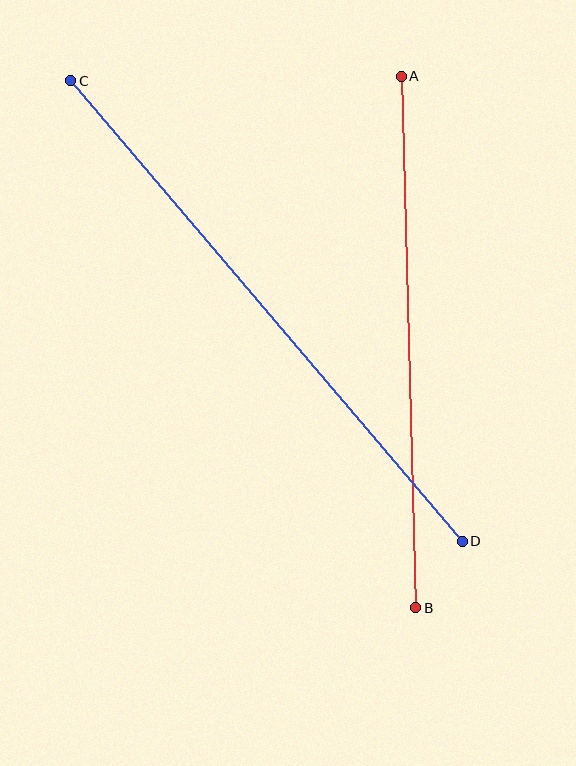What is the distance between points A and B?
The distance is approximately 532 pixels.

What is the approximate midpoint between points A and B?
The midpoint is at approximately (409, 342) pixels.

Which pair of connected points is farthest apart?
Points C and D are farthest apart.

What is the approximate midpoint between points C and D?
The midpoint is at approximately (267, 311) pixels.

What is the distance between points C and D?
The distance is approximately 605 pixels.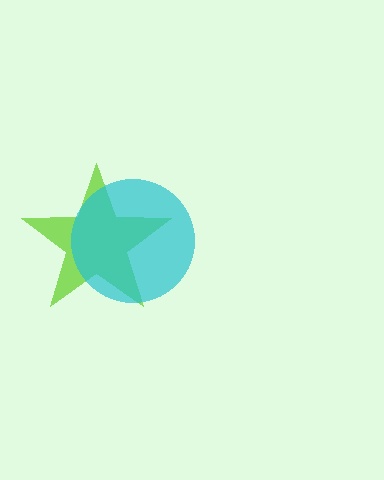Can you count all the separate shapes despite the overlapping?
Yes, there are 2 separate shapes.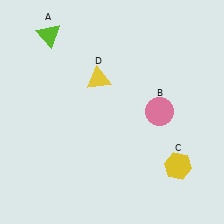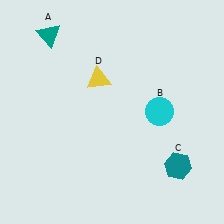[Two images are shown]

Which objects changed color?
A changed from lime to teal. B changed from pink to cyan. C changed from yellow to teal.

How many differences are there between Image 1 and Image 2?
There are 3 differences between the two images.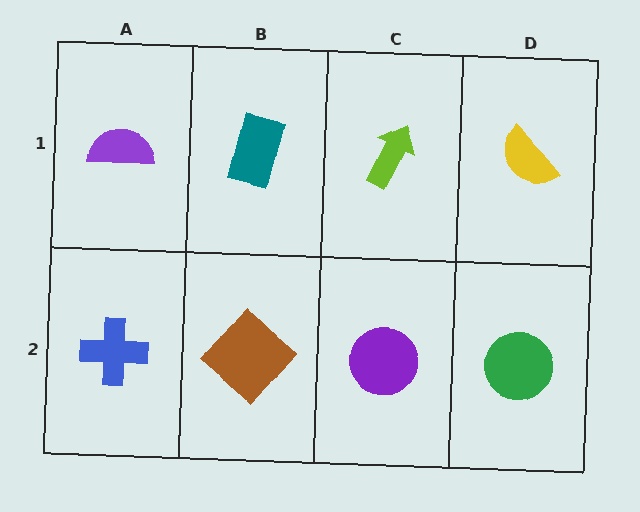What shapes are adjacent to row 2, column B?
A teal rectangle (row 1, column B), a blue cross (row 2, column A), a purple circle (row 2, column C).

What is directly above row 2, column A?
A purple semicircle.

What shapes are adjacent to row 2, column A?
A purple semicircle (row 1, column A), a brown diamond (row 2, column B).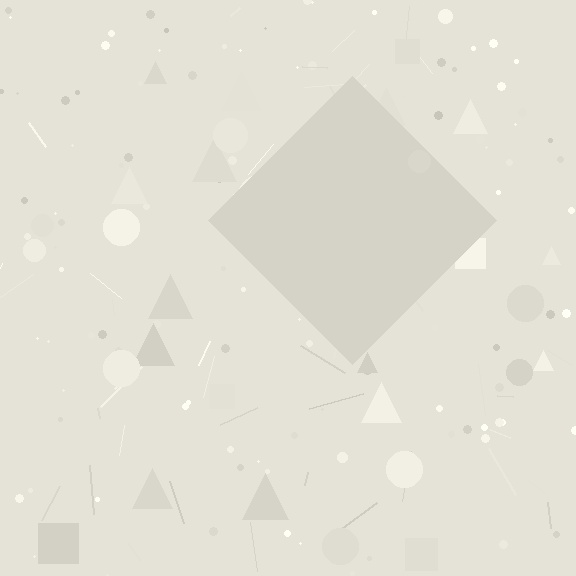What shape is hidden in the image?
A diamond is hidden in the image.